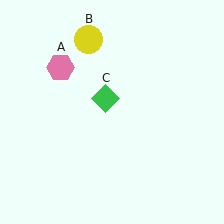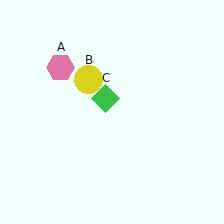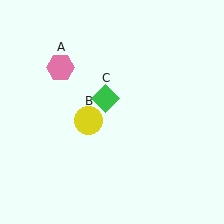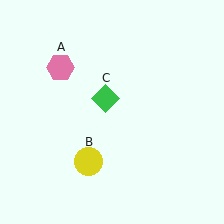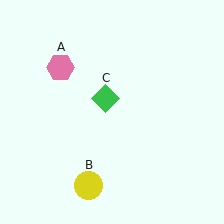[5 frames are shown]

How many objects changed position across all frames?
1 object changed position: yellow circle (object B).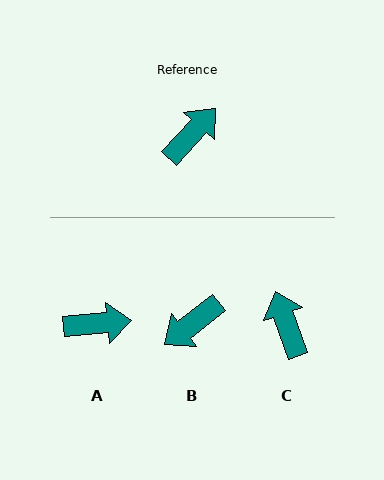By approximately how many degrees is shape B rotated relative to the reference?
Approximately 170 degrees counter-clockwise.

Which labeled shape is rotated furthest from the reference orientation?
B, about 170 degrees away.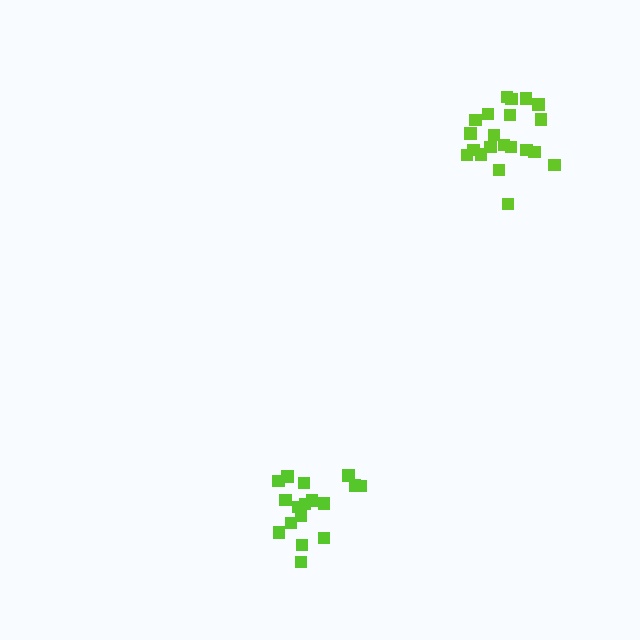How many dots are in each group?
Group 1: 17 dots, Group 2: 21 dots (38 total).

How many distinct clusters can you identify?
There are 2 distinct clusters.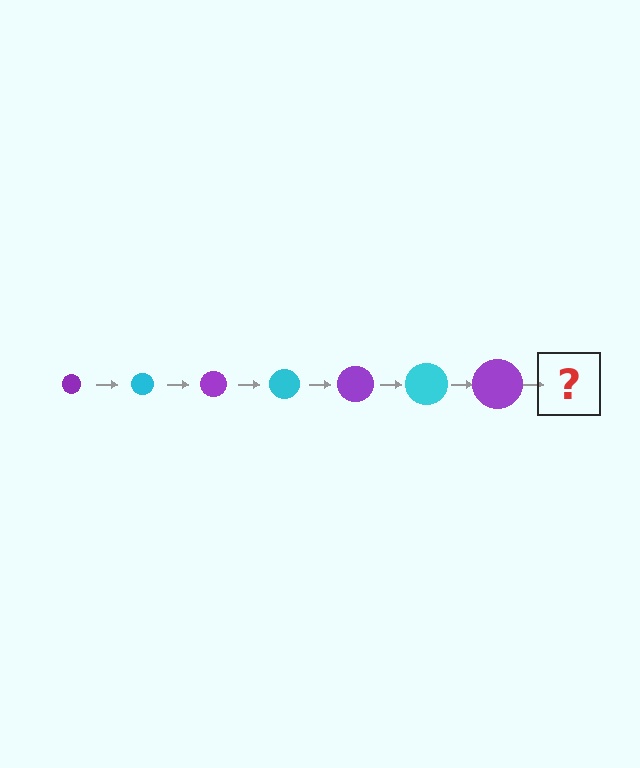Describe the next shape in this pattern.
It should be a cyan circle, larger than the previous one.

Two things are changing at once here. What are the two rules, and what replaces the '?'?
The two rules are that the circle grows larger each step and the color cycles through purple and cyan. The '?' should be a cyan circle, larger than the previous one.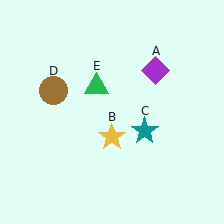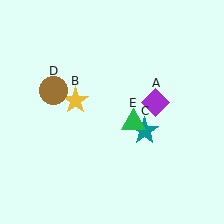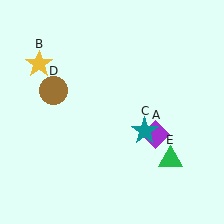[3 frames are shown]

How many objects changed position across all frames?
3 objects changed position: purple diamond (object A), yellow star (object B), green triangle (object E).